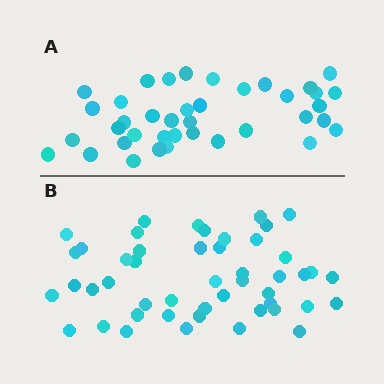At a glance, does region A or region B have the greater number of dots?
Region B (the bottom region) has more dots.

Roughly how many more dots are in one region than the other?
Region B has roughly 8 or so more dots than region A.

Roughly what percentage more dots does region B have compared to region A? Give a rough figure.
About 25% more.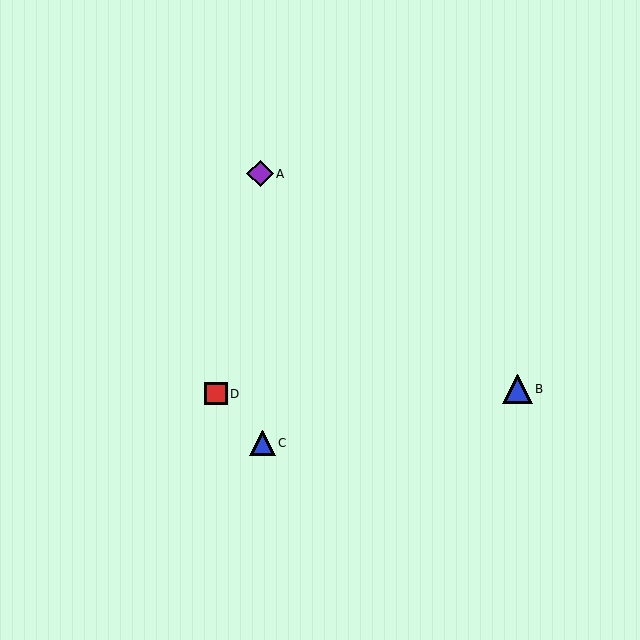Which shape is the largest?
The blue triangle (labeled B) is the largest.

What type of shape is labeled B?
Shape B is a blue triangle.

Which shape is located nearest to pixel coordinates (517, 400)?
The blue triangle (labeled B) at (517, 389) is nearest to that location.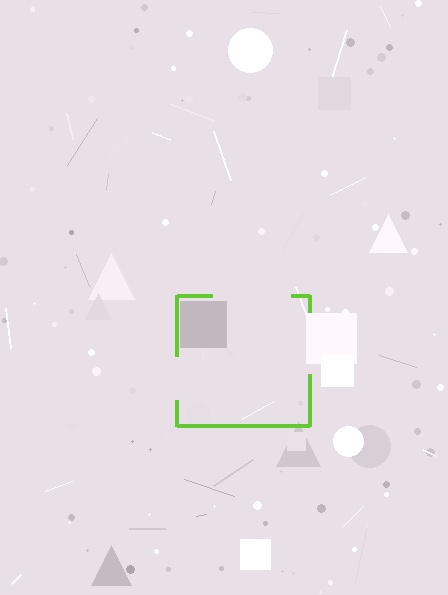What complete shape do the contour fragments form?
The contour fragments form a square.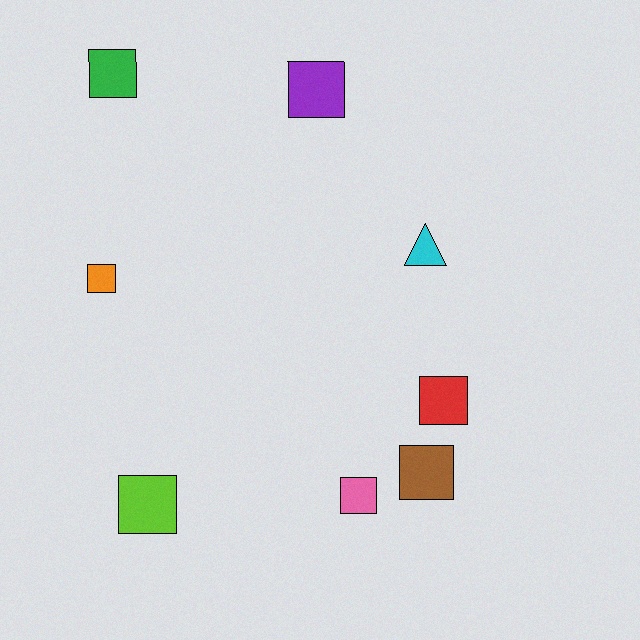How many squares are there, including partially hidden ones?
There are 7 squares.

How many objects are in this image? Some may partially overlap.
There are 8 objects.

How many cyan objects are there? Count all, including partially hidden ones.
There is 1 cyan object.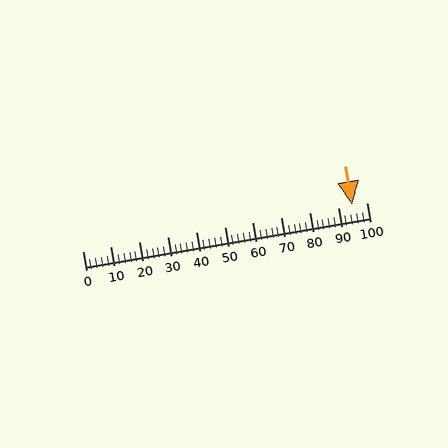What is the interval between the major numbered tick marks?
The major tick marks are spaced 10 units apart.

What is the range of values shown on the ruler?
The ruler shows values from 0 to 100.